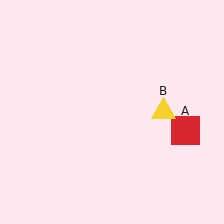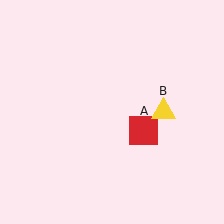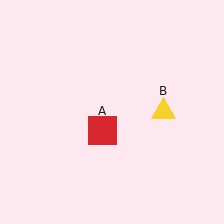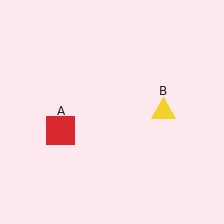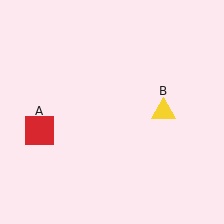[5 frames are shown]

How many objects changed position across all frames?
1 object changed position: red square (object A).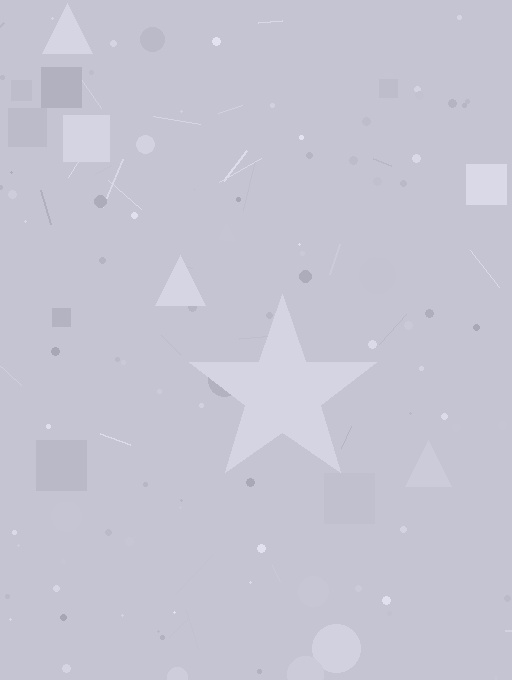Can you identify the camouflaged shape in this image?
The camouflaged shape is a star.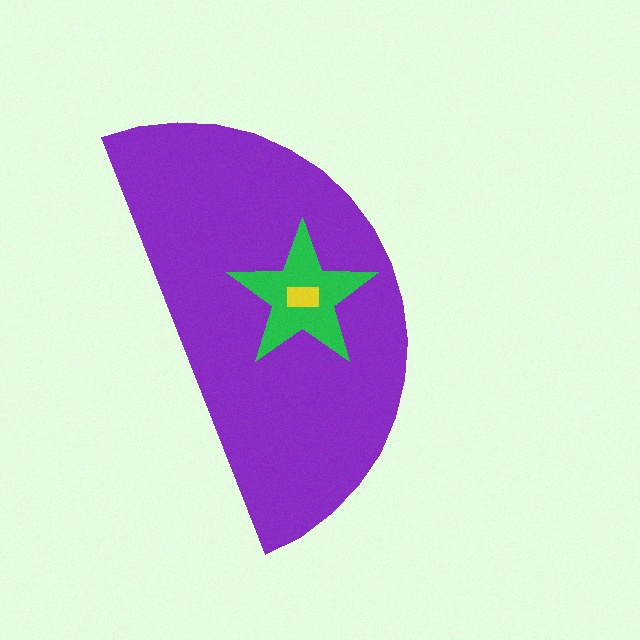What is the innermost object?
The yellow rectangle.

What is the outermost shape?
The purple semicircle.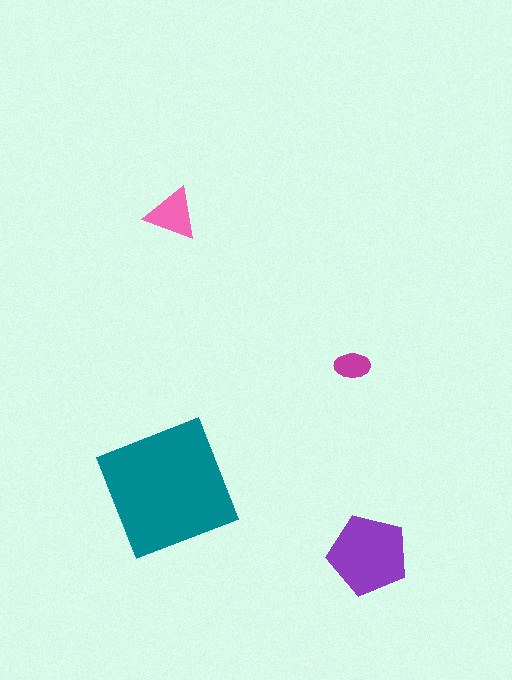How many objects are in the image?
There are 4 objects in the image.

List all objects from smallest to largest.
The magenta ellipse, the pink triangle, the purple pentagon, the teal square.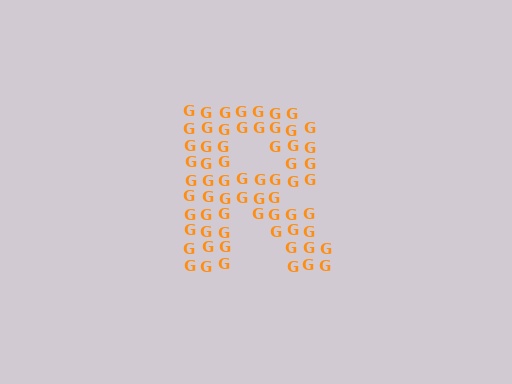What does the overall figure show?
The overall figure shows the letter R.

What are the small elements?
The small elements are letter G's.